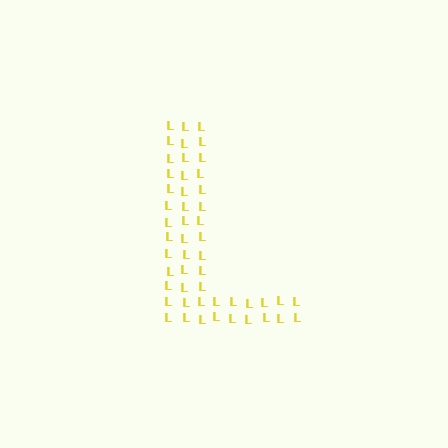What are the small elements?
The small elements are letter L's.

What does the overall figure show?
The overall figure shows the letter L.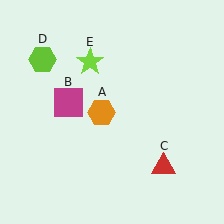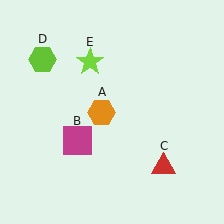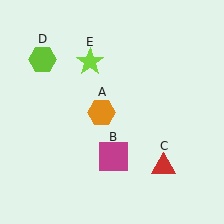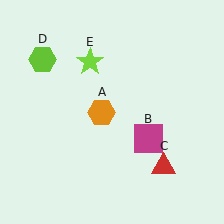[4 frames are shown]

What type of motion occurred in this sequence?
The magenta square (object B) rotated counterclockwise around the center of the scene.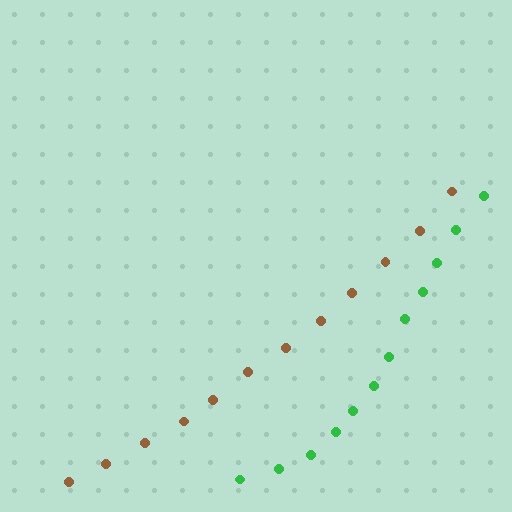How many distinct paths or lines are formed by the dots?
There are 2 distinct paths.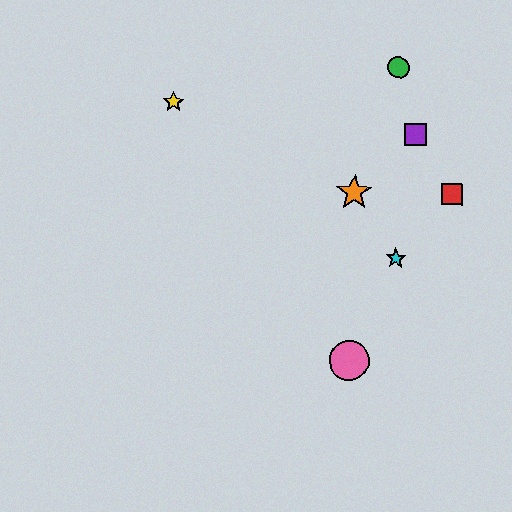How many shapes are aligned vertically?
3 shapes (the blue circle, the orange star, the pink circle) are aligned vertically.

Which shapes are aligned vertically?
The blue circle, the orange star, the pink circle are aligned vertically.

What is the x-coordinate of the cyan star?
The cyan star is at x≈396.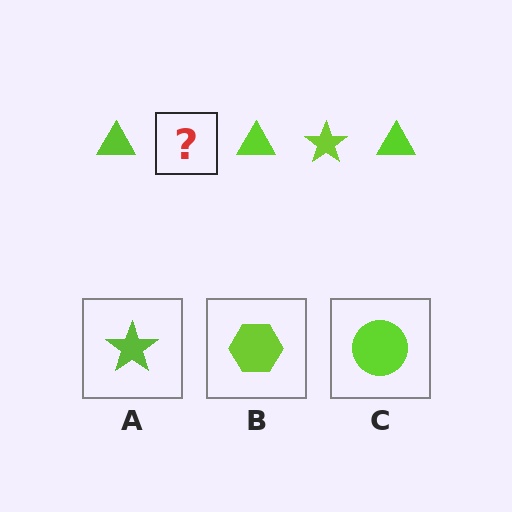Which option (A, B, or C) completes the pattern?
A.